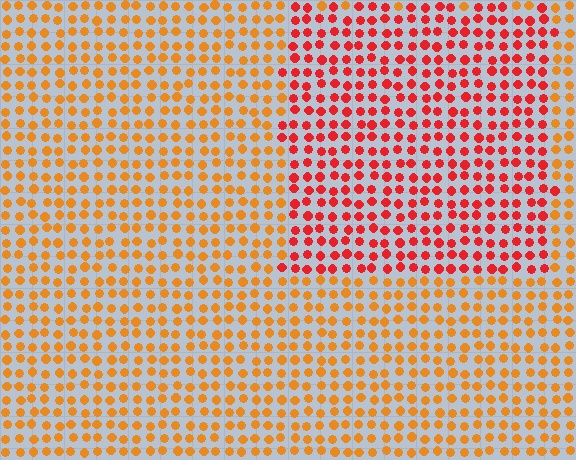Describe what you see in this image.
The image is filled with small orange elements in a uniform arrangement. A rectangle-shaped region is visible where the elements are tinted to a slightly different hue, forming a subtle color boundary.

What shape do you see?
I see a rectangle.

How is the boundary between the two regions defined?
The boundary is defined purely by a slight shift in hue (about 35 degrees). Spacing, size, and orientation are identical on both sides.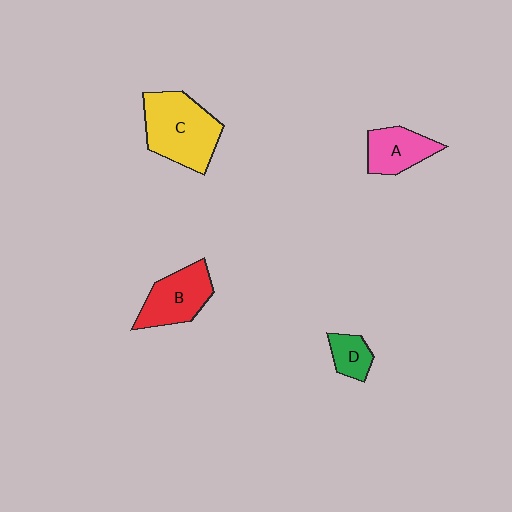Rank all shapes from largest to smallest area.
From largest to smallest: C (yellow), B (red), A (pink), D (green).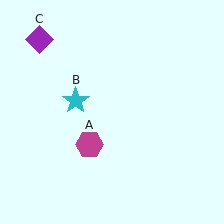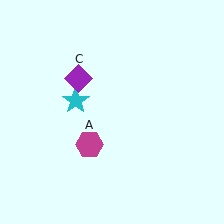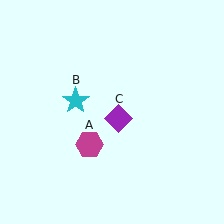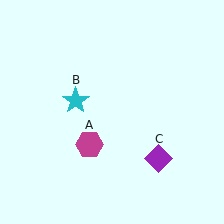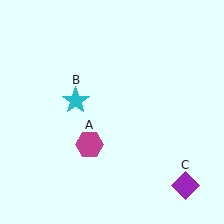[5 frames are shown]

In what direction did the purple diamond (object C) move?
The purple diamond (object C) moved down and to the right.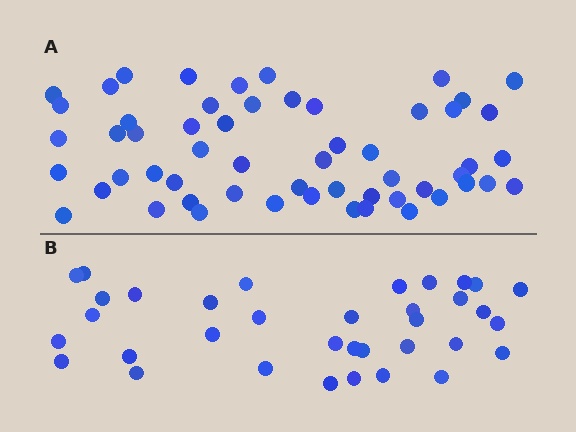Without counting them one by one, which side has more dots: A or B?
Region A (the top region) has more dots.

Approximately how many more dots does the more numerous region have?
Region A has approximately 20 more dots than region B.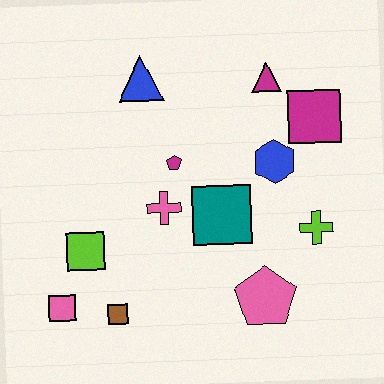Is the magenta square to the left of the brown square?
No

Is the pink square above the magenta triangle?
No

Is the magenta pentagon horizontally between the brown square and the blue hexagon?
Yes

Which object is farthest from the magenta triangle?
The pink square is farthest from the magenta triangle.